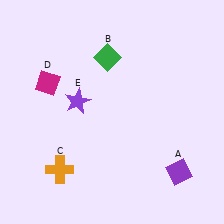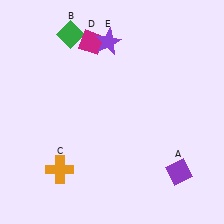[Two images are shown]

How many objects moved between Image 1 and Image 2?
3 objects moved between the two images.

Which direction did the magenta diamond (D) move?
The magenta diamond (D) moved right.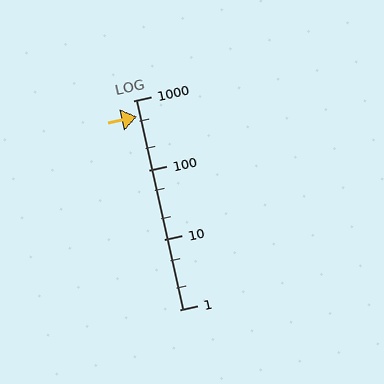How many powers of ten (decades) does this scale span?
The scale spans 3 decades, from 1 to 1000.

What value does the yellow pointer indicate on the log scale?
The pointer indicates approximately 590.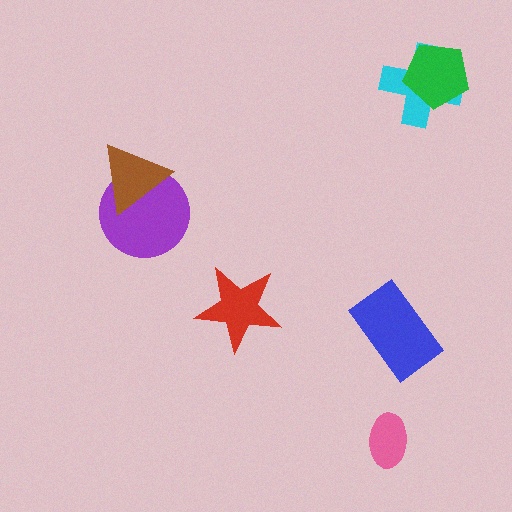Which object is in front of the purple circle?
The brown triangle is in front of the purple circle.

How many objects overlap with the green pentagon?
1 object overlaps with the green pentagon.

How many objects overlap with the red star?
0 objects overlap with the red star.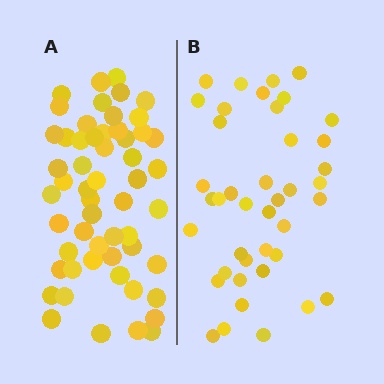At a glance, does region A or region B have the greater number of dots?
Region A (the left region) has more dots.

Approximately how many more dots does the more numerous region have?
Region A has approximately 15 more dots than region B.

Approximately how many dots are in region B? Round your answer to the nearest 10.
About 40 dots. (The exact count is 41, which rounds to 40.)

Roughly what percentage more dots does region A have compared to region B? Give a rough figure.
About 35% more.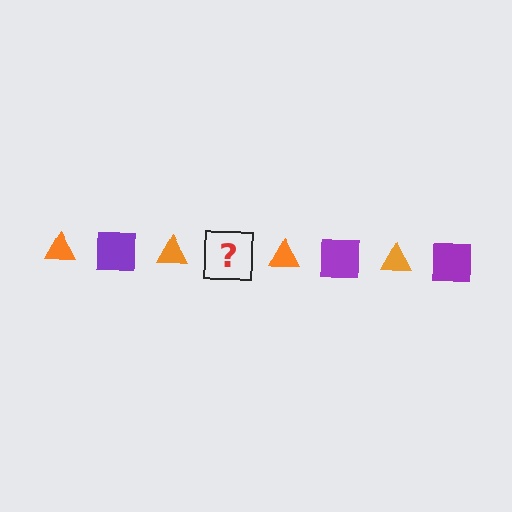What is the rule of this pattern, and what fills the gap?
The rule is that the pattern alternates between orange triangle and purple square. The gap should be filled with a purple square.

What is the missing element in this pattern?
The missing element is a purple square.